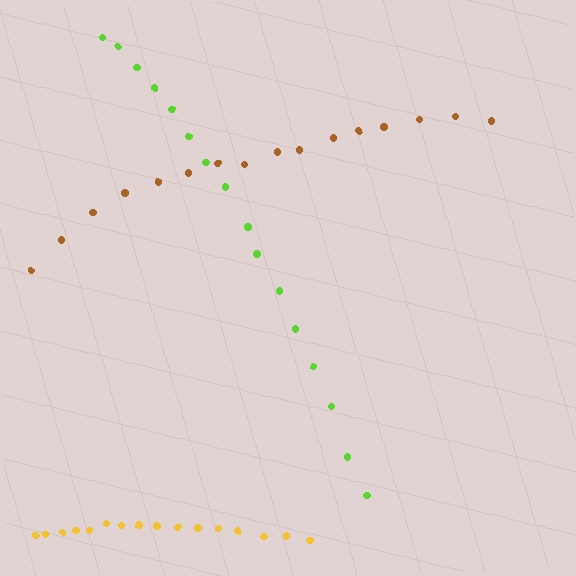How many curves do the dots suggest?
There are 3 distinct paths.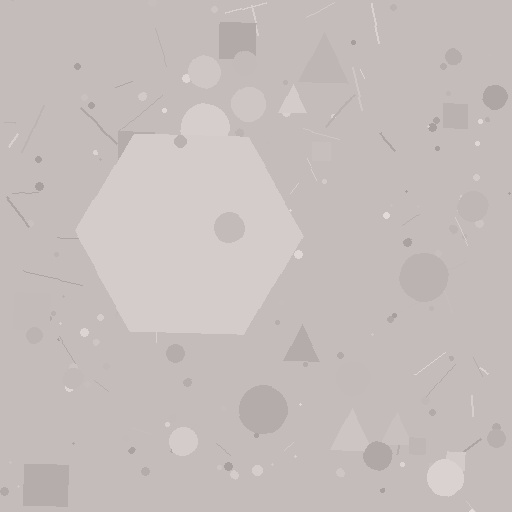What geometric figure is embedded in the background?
A hexagon is embedded in the background.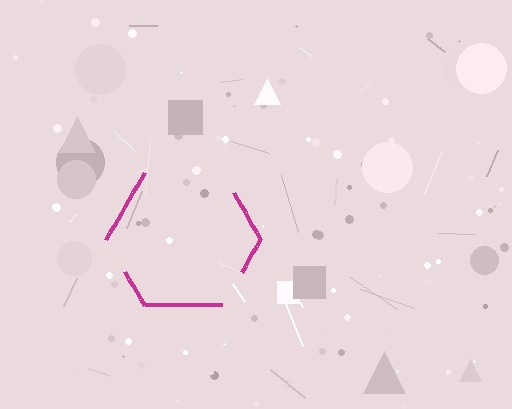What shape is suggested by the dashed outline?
The dashed outline suggests a hexagon.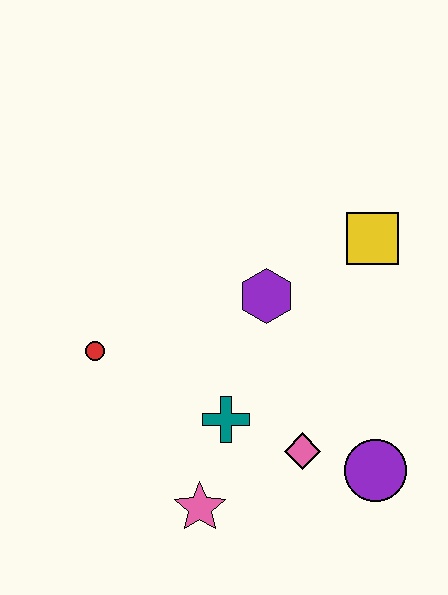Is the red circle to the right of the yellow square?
No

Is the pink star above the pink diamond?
No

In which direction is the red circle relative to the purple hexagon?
The red circle is to the left of the purple hexagon.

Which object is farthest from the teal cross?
The yellow square is farthest from the teal cross.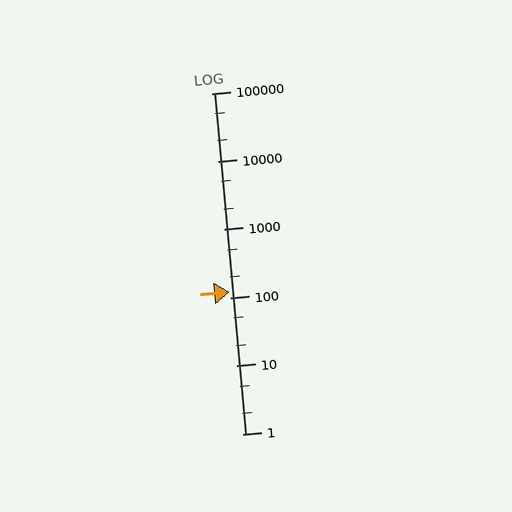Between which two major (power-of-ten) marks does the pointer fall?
The pointer is between 100 and 1000.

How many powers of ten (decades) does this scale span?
The scale spans 5 decades, from 1 to 100000.